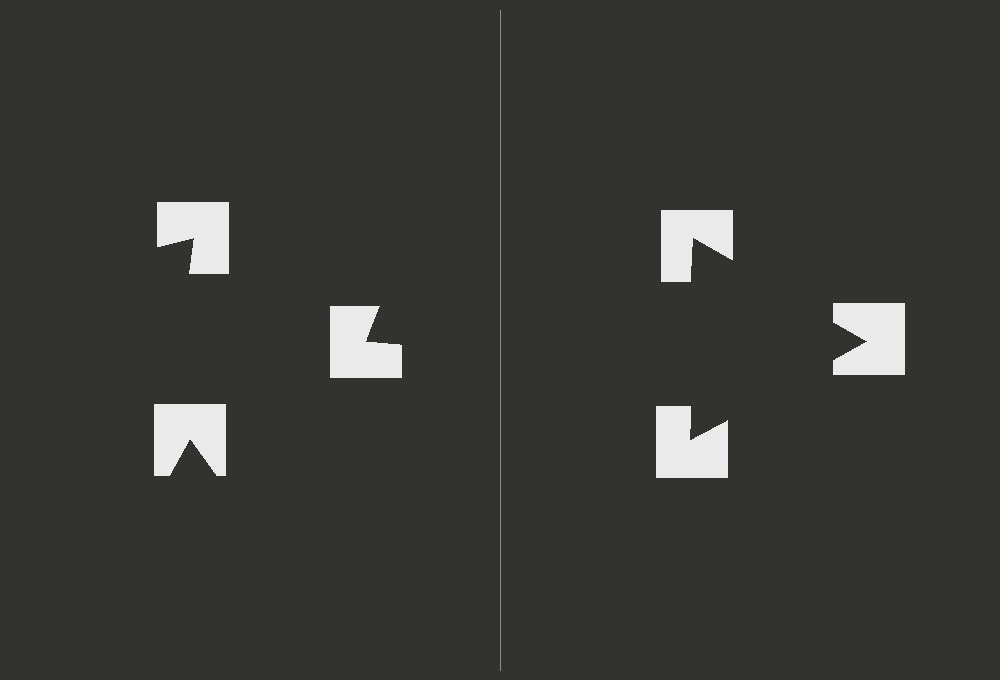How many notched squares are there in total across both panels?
6 — 3 on each side.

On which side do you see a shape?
An illusory triangle appears on the right side. On the left side the wedge cuts are rotated, so no coherent shape forms.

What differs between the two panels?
The notched squares are positioned identically on both sides; only the wedge orientations differ. On the right they align to a triangle; on the left they are misaligned.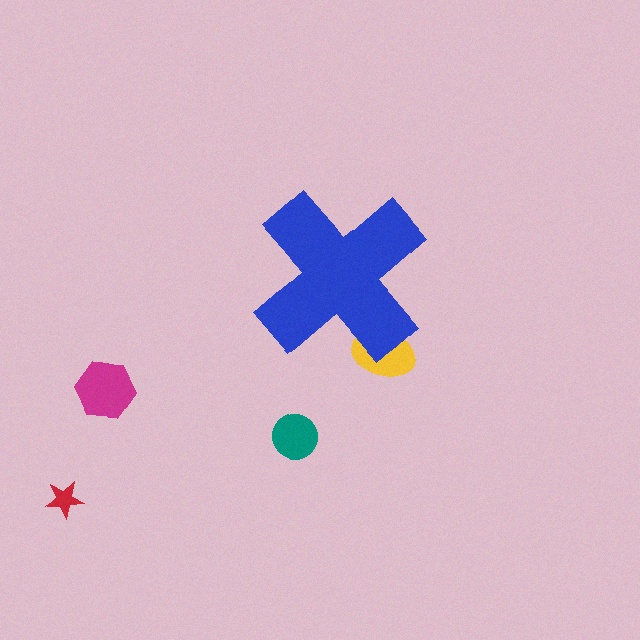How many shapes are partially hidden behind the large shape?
1 shape is partially hidden.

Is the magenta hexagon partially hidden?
No, the magenta hexagon is fully visible.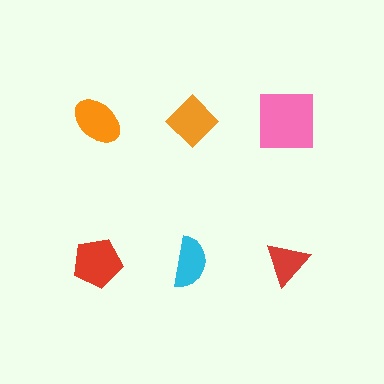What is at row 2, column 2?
A cyan semicircle.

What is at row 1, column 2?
An orange diamond.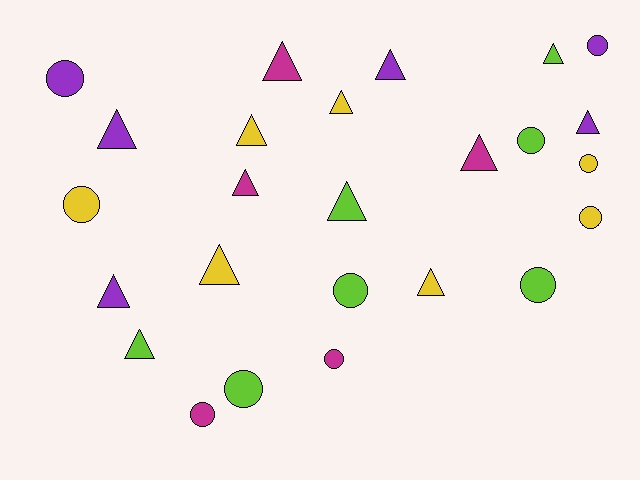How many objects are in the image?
There are 25 objects.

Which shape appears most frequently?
Triangle, with 14 objects.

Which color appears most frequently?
Yellow, with 7 objects.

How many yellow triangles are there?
There are 4 yellow triangles.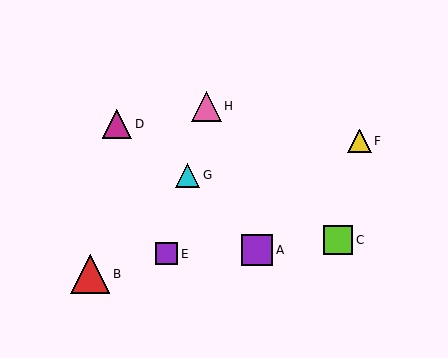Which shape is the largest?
The red triangle (labeled B) is the largest.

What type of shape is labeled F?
Shape F is a yellow triangle.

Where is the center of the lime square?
The center of the lime square is at (338, 240).